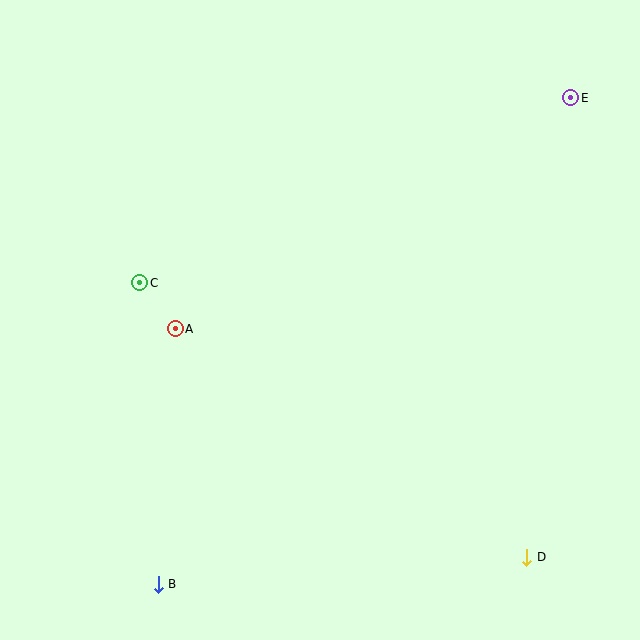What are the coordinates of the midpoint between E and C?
The midpoint between E and C is at (355, 190).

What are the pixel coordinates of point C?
Point C is at (140, 283).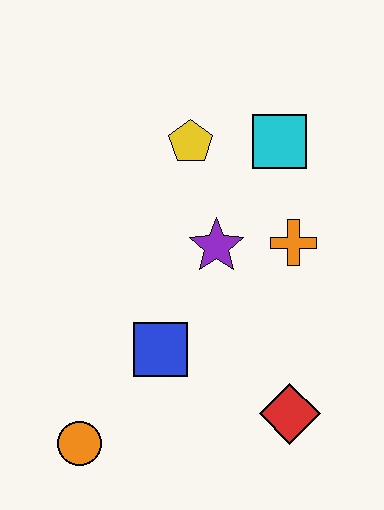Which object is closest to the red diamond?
The blue square is closest to the red diamond.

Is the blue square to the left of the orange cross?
Yes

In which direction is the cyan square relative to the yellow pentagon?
The cyan square is to the right of the yellow pentagon.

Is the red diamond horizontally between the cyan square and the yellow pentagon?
No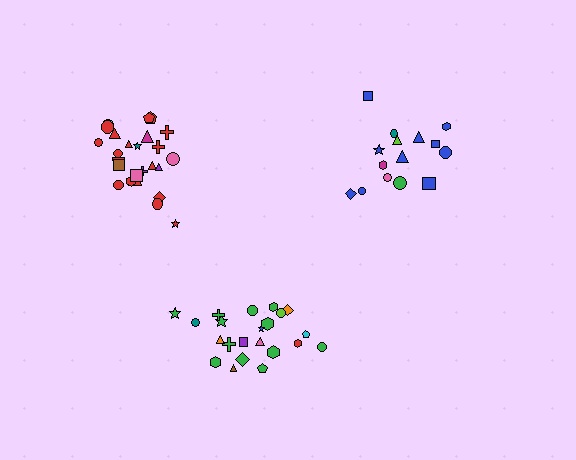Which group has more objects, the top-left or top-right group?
The top-left group.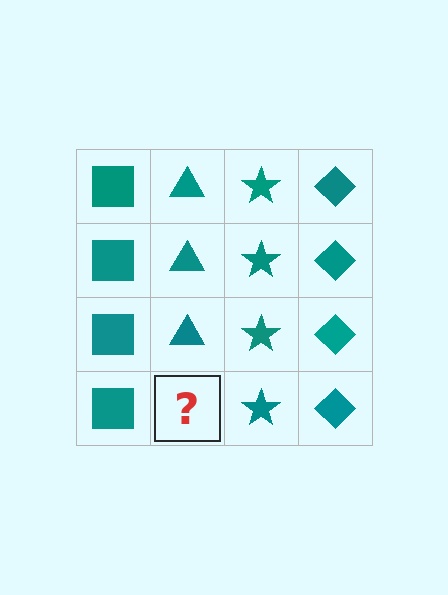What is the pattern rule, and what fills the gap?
The rule is that each column has a consistent shape. The gap should be filled with a teal triangle.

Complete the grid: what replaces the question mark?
The question mark should be replaced with a teal triangle.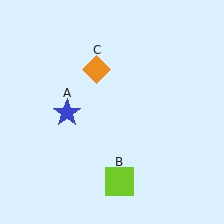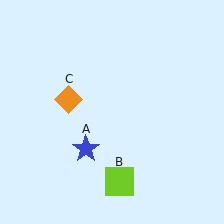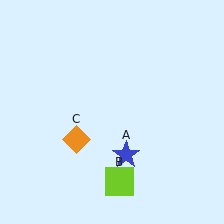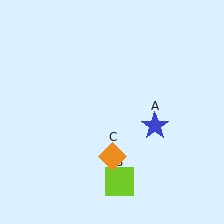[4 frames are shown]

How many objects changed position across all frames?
2 objects changed position: blue star (object A), orange diamond (object C).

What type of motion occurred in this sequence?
The blue star (object A), orange diamond (object C) rotated counterclockwise around the center of the scene.